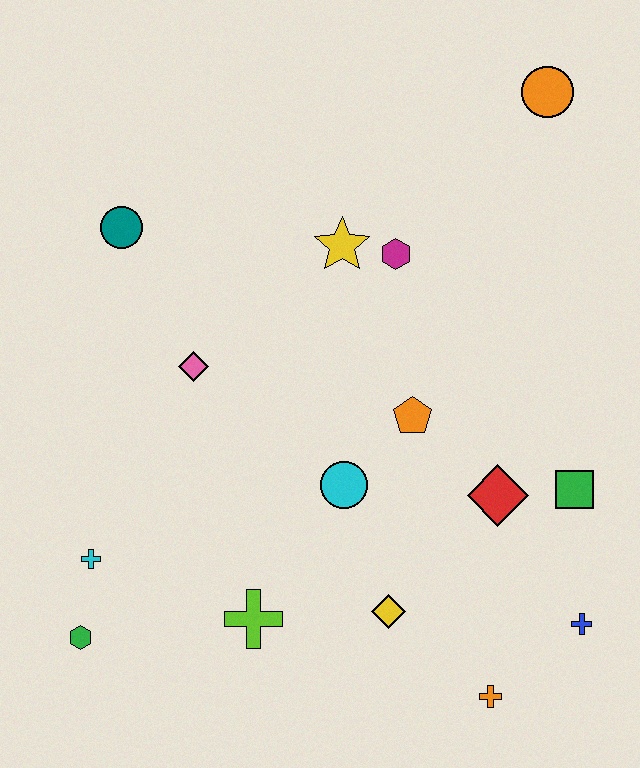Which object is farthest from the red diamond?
The teal circle is farthest from the red diamond.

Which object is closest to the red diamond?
The green square is closest to the red diamond.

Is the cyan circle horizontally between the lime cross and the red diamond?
Yes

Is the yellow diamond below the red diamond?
Yes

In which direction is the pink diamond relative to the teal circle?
The pink diamond is below the teal circle.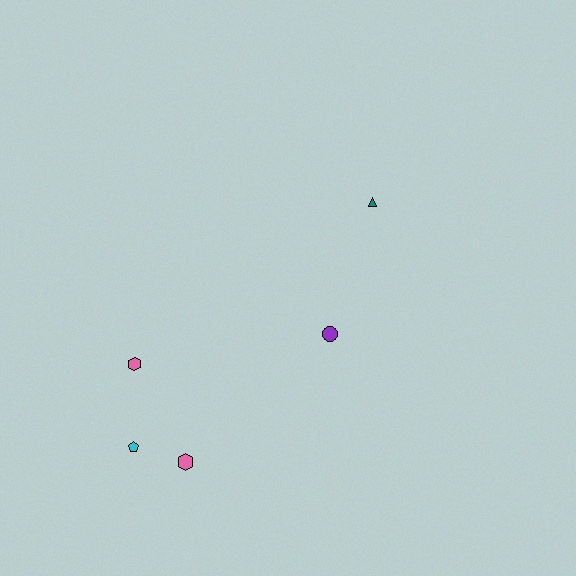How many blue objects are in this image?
There are no blue objects.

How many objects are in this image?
There are 5 objects.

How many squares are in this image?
There are no squares.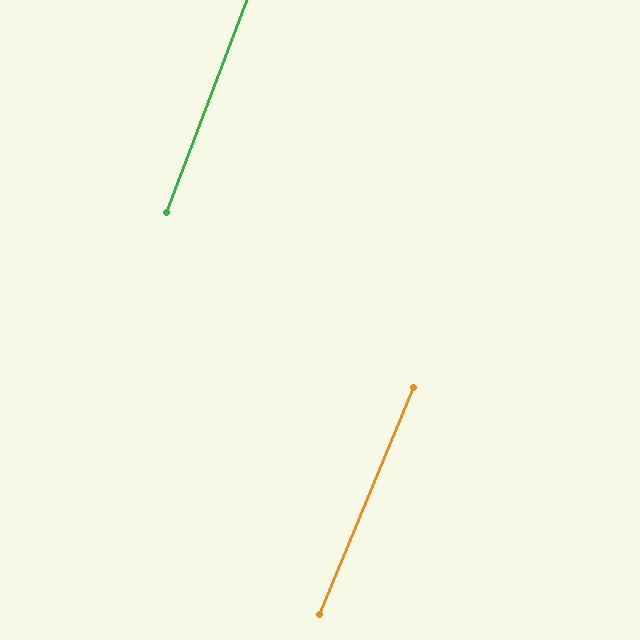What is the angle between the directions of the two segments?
Approximately 2 degrees.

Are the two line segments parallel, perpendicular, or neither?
Parallel — their directions differ by only 1.8°.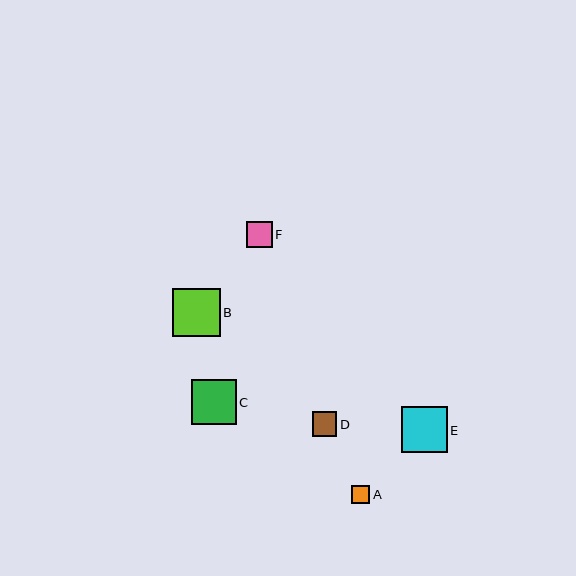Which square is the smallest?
Square A is the smallest with a size of approximately 18 pixels.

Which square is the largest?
Square B is the largest with a size of approximately 48 pixels.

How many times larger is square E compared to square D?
Square E is approximately 1.8 times the size of square D.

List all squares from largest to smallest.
From largest to smallest: B, E, C, F, D, A.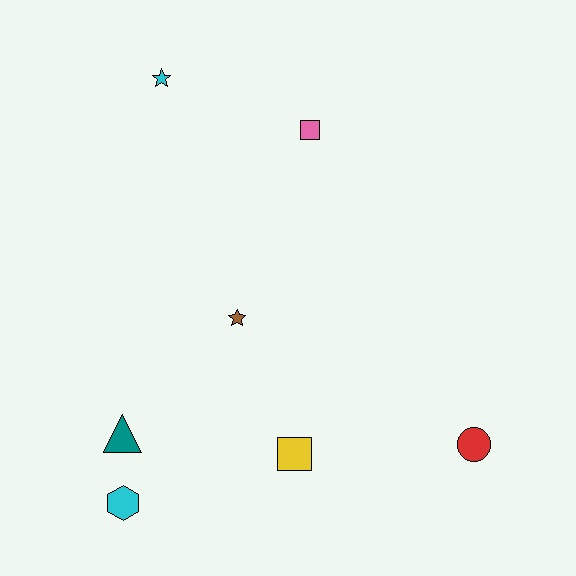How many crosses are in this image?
There are no crosses.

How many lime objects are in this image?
There are no lime objects.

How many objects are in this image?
There are 7 objects.